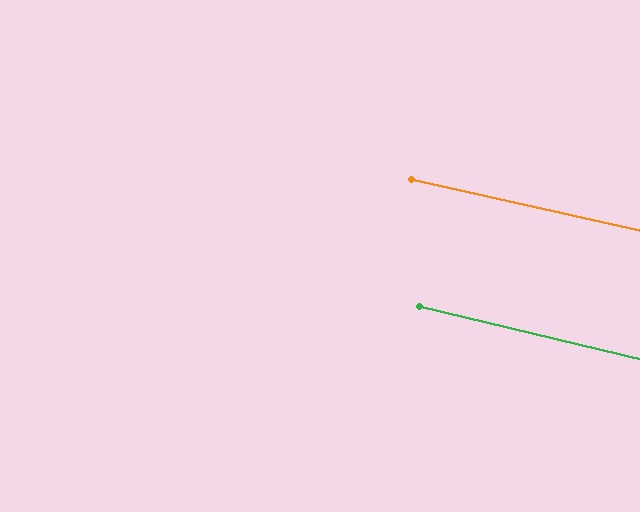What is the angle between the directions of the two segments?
Approximately 1 degree.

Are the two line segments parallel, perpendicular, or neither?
Parallel — their directions differ by only 0.9°.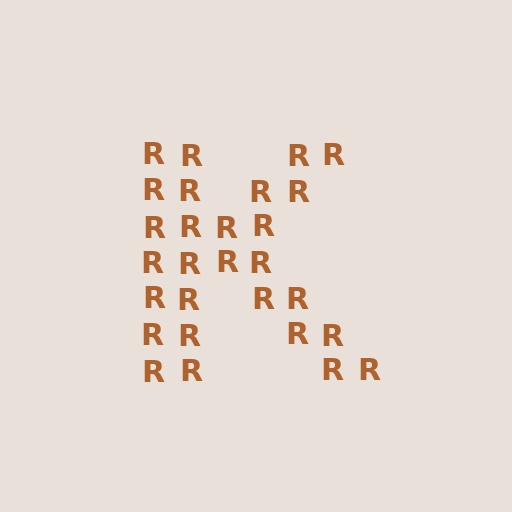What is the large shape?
The large shape is the letter K.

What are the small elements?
The small elements are letter R's.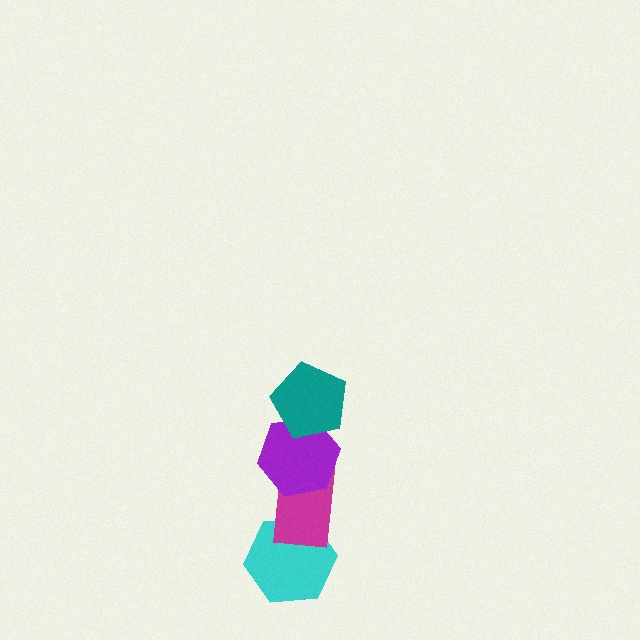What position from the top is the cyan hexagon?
The cyan hexagon is 4th from the top.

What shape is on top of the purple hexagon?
The teal pentagon is on top of the purple hexagon.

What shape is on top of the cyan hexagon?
The magenta rectangle is on top of the cyan hexagon.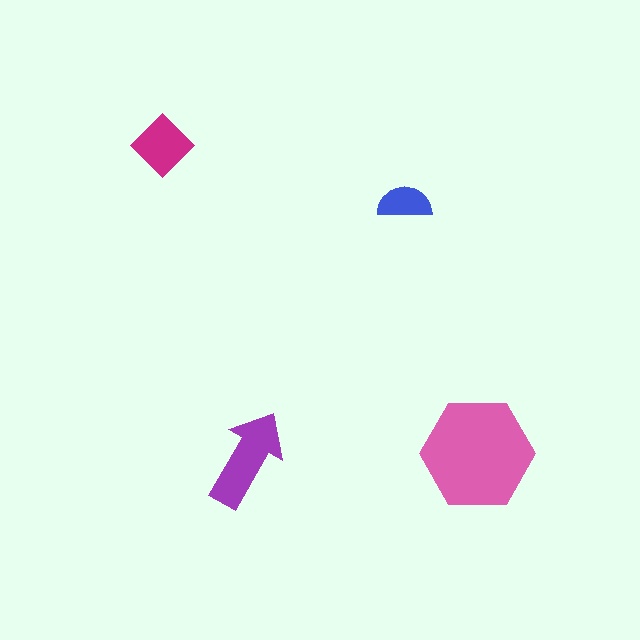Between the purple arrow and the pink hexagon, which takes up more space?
The pink hexagon.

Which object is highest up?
The magenta diamond is topmost.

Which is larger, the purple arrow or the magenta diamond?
The purple arrow.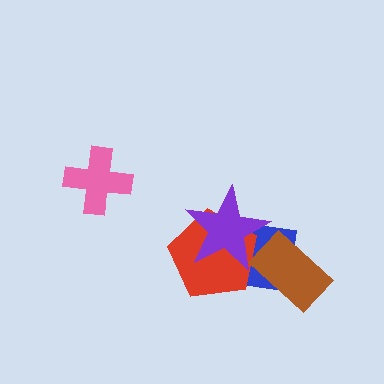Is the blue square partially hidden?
Yes, it is partially covered by another shape.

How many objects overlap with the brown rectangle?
1 object overlaps with the brown rectangle.